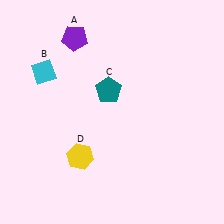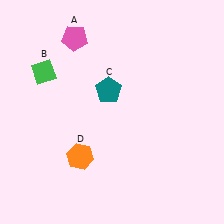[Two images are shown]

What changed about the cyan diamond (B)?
In Image 1, B is cyan. In Image 2, it changed to green.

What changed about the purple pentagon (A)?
In Image 1, A is purple. In Image 2, it changed to pink.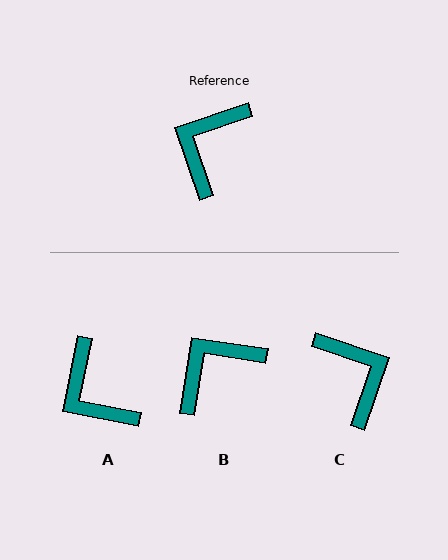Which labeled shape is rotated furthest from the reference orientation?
C, about 128 degrees away.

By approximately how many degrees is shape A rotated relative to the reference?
Approximately 60 degrees counter-clockwise.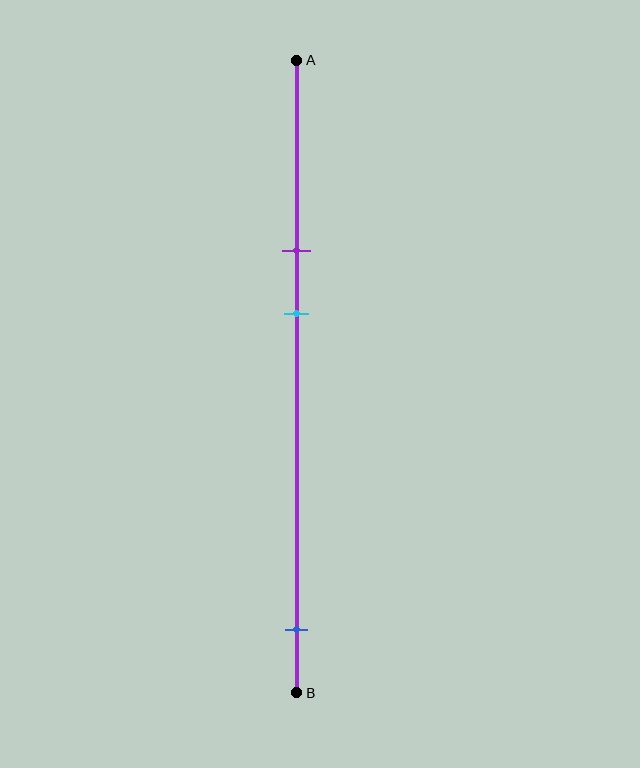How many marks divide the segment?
There are 3 marks dividing the segment.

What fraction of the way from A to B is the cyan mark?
The cyan mark is approximately 40% (0.4) of the way from A to B.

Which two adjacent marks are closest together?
The purple and cyan marks are the closest adjacent pair.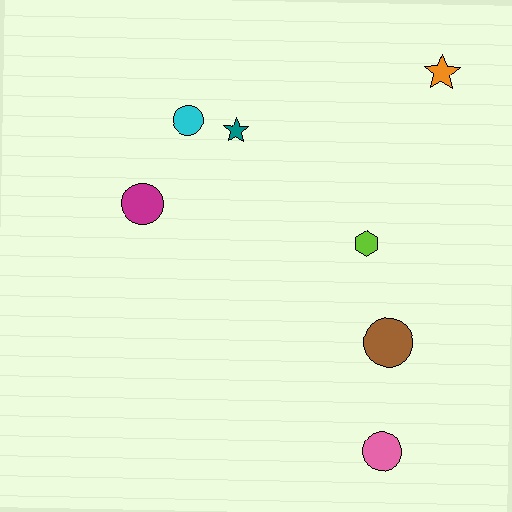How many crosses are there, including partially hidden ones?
There are no crosses.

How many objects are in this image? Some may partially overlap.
There are 7 objects.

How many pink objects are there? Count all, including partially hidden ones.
There is 1 pink object.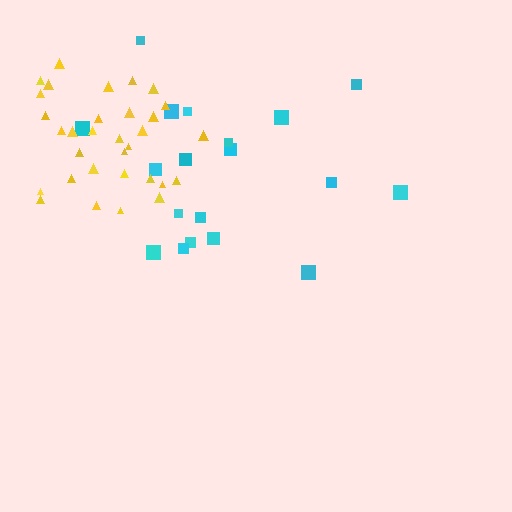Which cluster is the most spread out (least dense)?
Cyan.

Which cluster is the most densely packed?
Yellow.